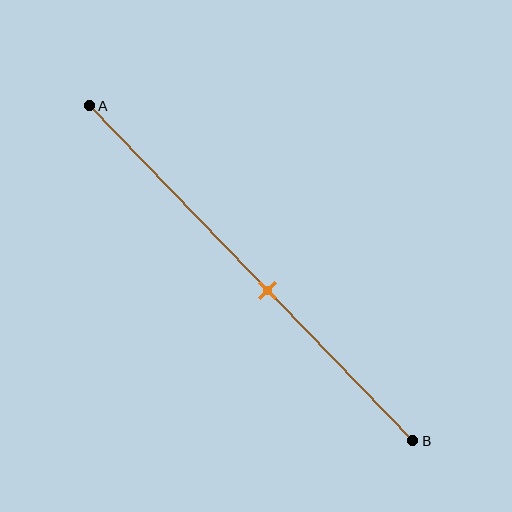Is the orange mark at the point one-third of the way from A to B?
No, the mark is at about 55% from A, not at the 33% one-third point.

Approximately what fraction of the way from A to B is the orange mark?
The orange mark is approximately 55% of the way from A to B.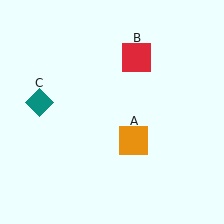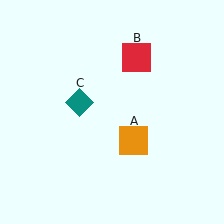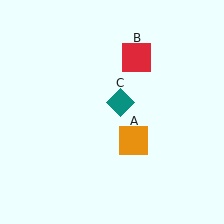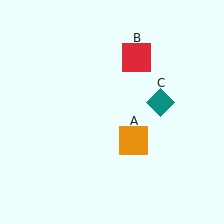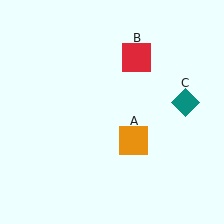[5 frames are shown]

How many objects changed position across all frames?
1 object changed position: teal diamond (object C).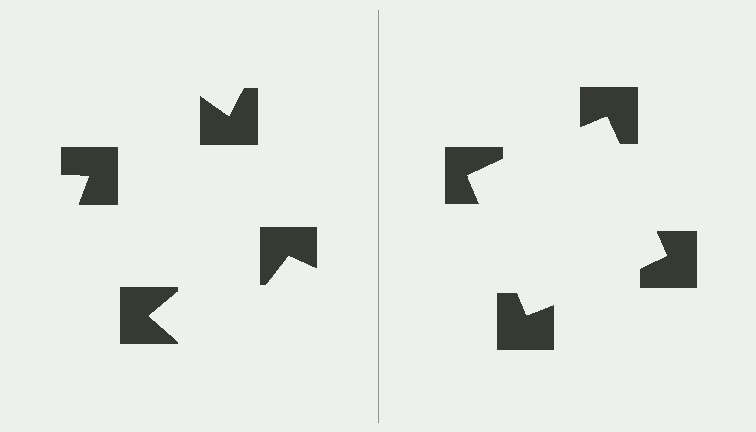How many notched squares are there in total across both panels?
8 — 4 on each side.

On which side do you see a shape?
An illusory square appears on the right side. On the left side the wedge cuts are rotated, so no coherent shape forms.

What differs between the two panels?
The notched squares are positioned identically on both sides; only the wedge orientations differ. On the right they align to a square; on the left they are misaligned.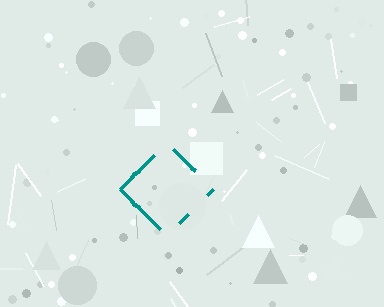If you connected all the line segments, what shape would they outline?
They would outline a diamond.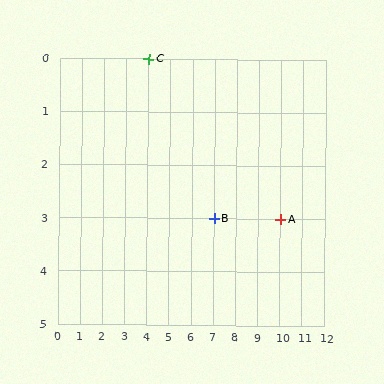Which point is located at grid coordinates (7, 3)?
Point B is at (7, 3).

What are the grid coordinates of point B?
Point B is at grid coordinates (7, 3).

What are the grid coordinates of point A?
Point A is at grid coordinates (10, 3).